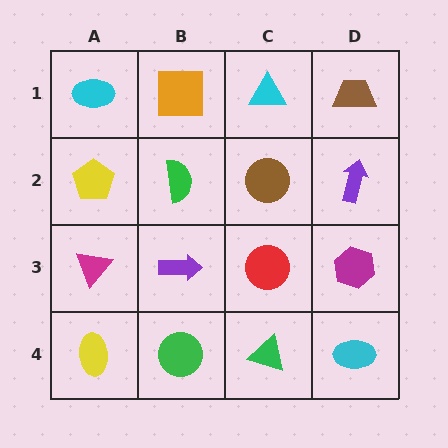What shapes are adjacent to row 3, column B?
A green semicircle (row 2, column B), a green circle (row 4, column B), a magenta triangle (row 3, column A), a red circle (row 3, column C).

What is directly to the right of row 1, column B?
A cyan triangle.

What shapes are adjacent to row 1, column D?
A purple arrow (row 2, column D), a cyan triangle (row 1, column C).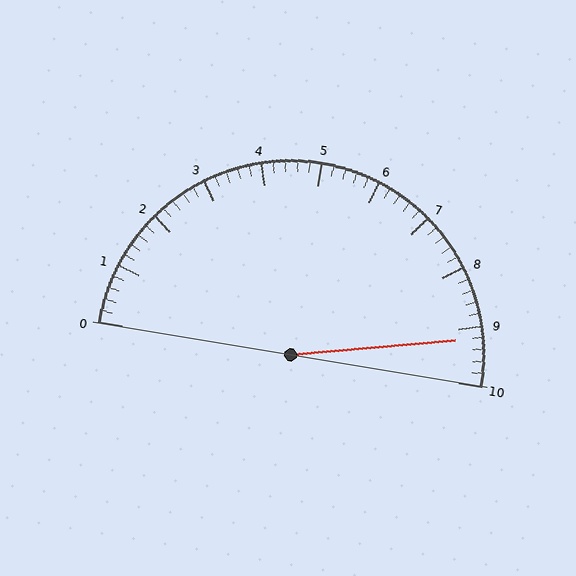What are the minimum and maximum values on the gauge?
The gauge ranges from 0 to 10.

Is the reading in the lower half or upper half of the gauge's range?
The reading is in the upper half of the range (0 to 10).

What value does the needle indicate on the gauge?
The needle indicates approximately 9.2.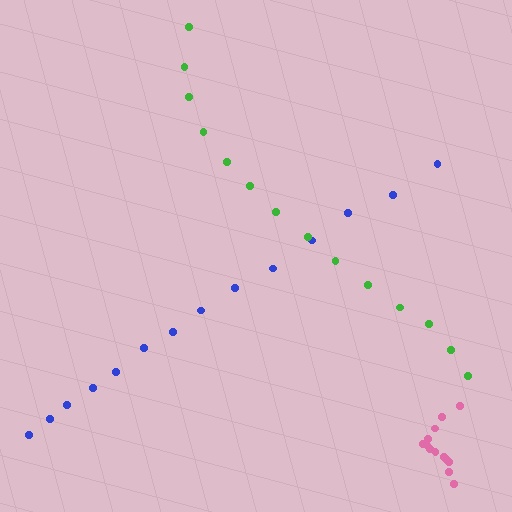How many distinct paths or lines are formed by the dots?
There are 3 distinct paths.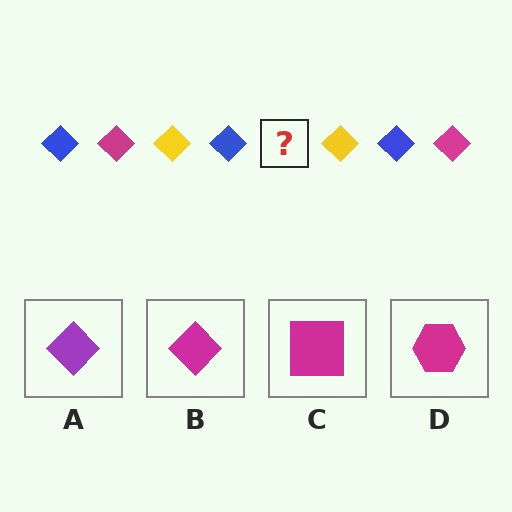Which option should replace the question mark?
Option B.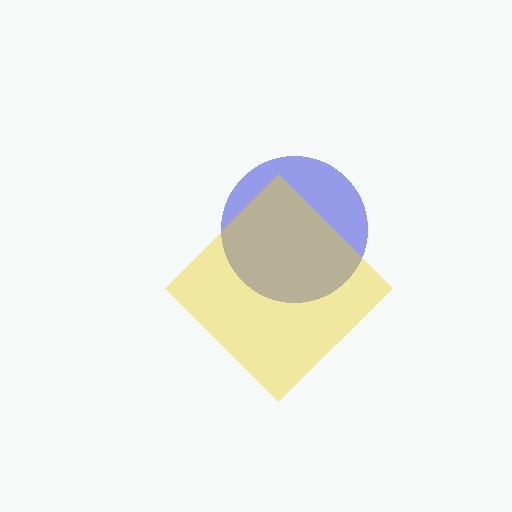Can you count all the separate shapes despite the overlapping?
Yes, there are 2 separate shapes.